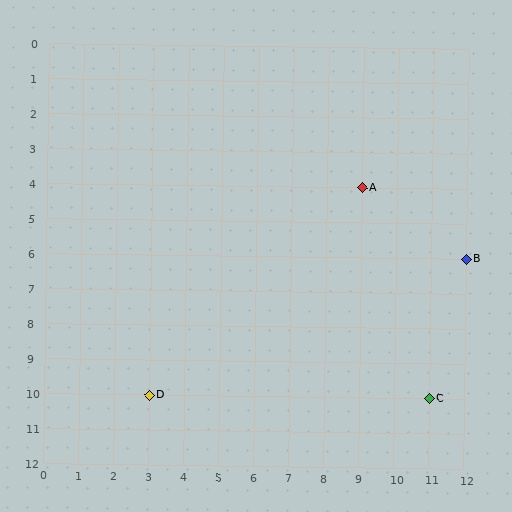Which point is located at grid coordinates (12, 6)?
Point B is at (12, 6).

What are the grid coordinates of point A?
Point A is at grid coordinates (9, 4).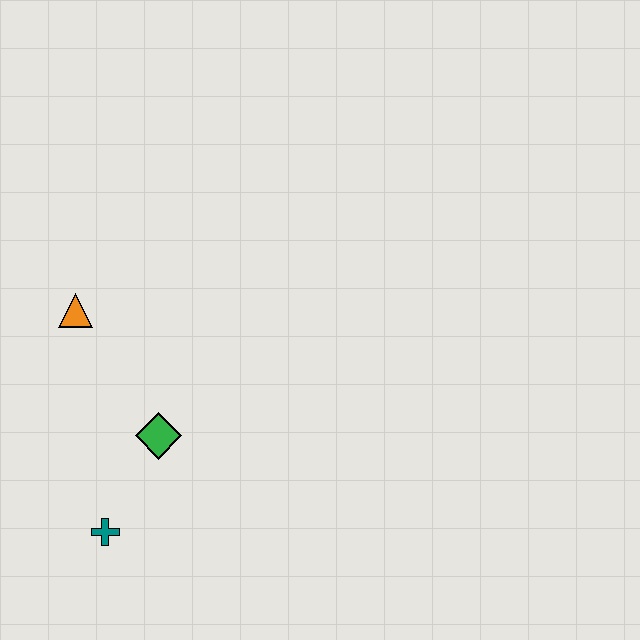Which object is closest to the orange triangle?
The green diamond is closest to the orange triangle.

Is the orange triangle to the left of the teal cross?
Yes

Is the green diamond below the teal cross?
No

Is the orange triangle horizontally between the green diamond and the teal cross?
No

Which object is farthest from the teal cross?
The orange triangle is farthest from the teal cross.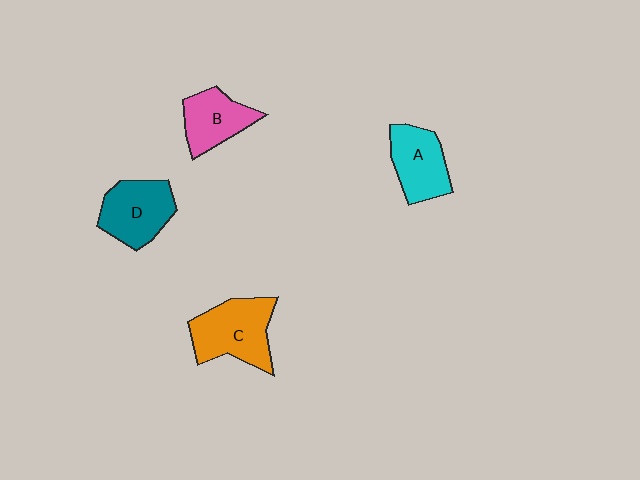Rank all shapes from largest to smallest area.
From largest to smallest: C (orange), D (teal), A (cyan), B (pink).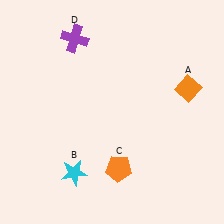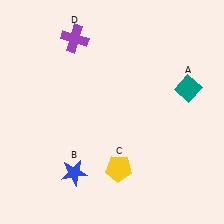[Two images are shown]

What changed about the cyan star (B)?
In Image 1, B is cyan. In Image 2, it changed to blue.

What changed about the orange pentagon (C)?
In Image 1, C is orange. In Image 2, it changed to yellow.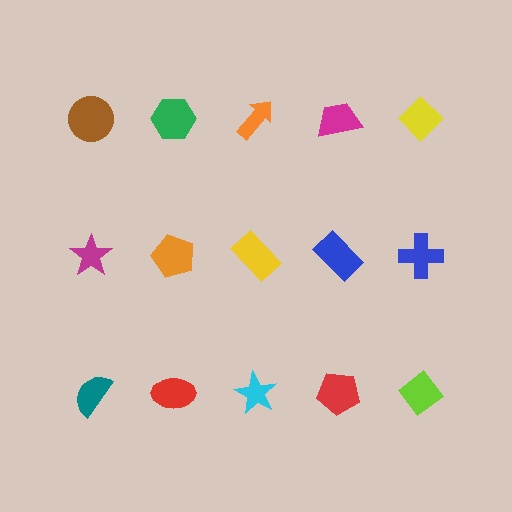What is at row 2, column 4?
A blue rectangle.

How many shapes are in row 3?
5 shapes.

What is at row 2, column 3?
A yellow rectangle.